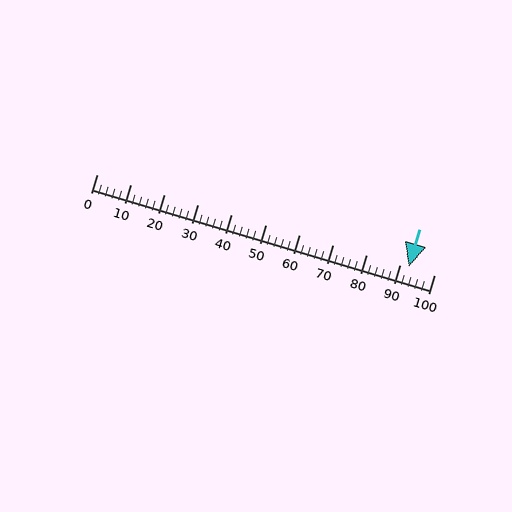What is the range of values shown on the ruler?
The ruler shows values from 0 to 100.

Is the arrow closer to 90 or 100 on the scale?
The arrow is closer to 90.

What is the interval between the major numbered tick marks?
The major tick marks are spaced 10 units apart.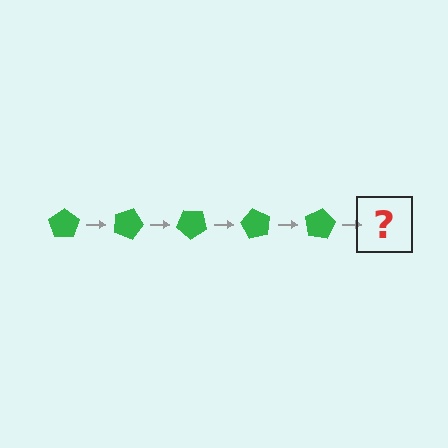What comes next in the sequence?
The next element should be a green pentagon rotated 100 degrees.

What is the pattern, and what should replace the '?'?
The pattern is that the pentagon rotates 20 degrees each step. The '?' should be a green pentagon rotated 100 degrees.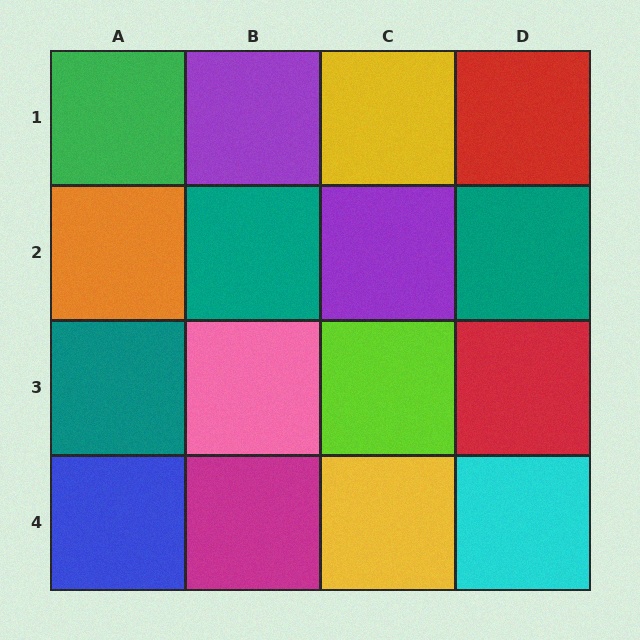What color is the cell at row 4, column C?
Yellow.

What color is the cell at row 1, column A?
Green.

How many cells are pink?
1 cell is pink.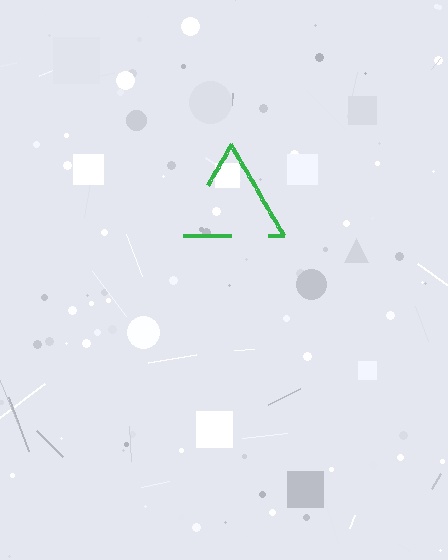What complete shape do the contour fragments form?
The contour fragments form a triangle.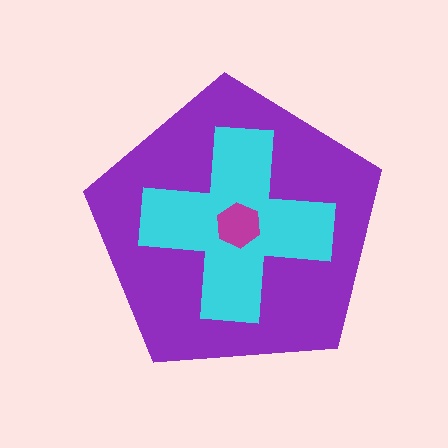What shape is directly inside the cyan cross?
The magenta hexagon.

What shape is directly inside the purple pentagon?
The cyan cross.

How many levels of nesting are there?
3.